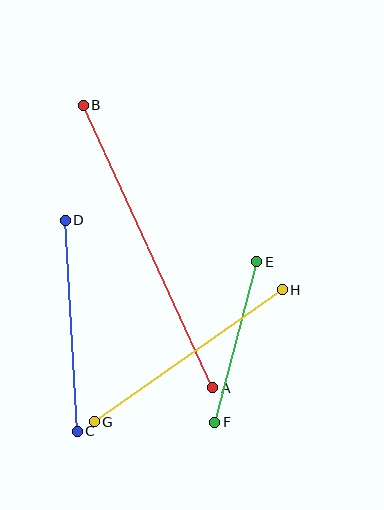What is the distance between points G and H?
The distance is approximately 230 pixels.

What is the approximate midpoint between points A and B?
The midpoint is at approximately (148, 246) pixels.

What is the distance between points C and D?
The distance is approximately 212 pixels.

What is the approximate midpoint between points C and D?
The midpoint is at approximately (71, 326) pixels.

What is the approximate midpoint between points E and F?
The midpoint is at approximately (236, 342) pixels.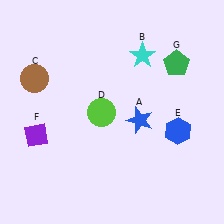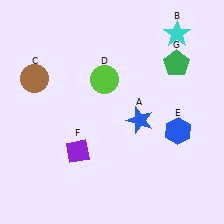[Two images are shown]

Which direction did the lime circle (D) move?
The lime circle (D) moved up.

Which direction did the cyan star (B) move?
The cyan star (B) moved right.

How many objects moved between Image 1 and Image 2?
3 objects moved between the two images.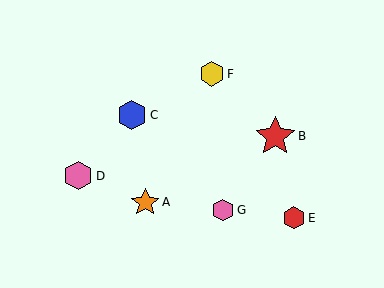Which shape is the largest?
The red star (labeled B) is the largest.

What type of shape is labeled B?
Shape B is a red star.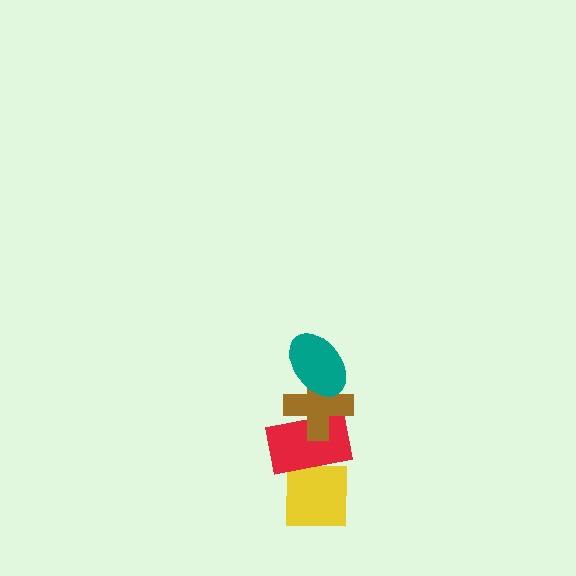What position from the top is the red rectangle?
The red rectangle is 3rd from the top.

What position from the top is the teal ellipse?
The teal ellipse is 1st from the top.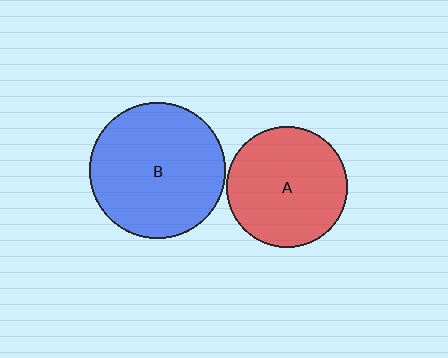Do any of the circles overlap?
No, none of the circles overlap.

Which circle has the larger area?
Circle B (blue).